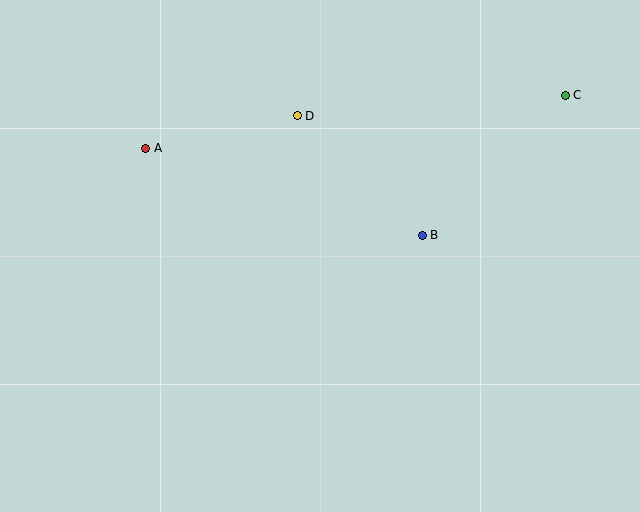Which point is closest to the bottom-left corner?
Point A is closest to the bottom-left corner.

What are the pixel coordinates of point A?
Point A is at (146, 148).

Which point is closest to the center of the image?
Point B at (422, 235) is closest to the center.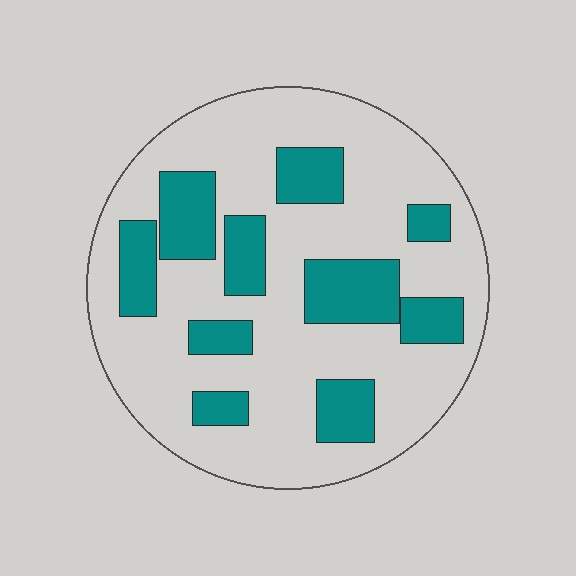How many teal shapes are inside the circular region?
10.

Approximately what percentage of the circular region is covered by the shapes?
Approximately 25%.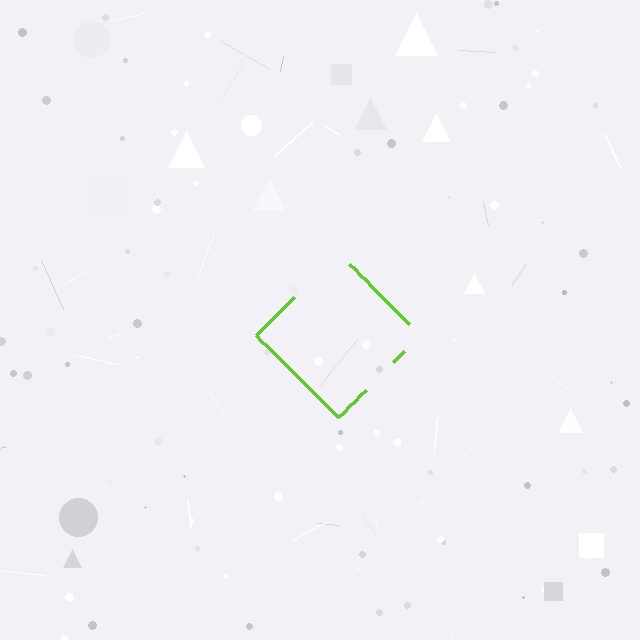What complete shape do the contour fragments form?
The contour fragments form a diamond.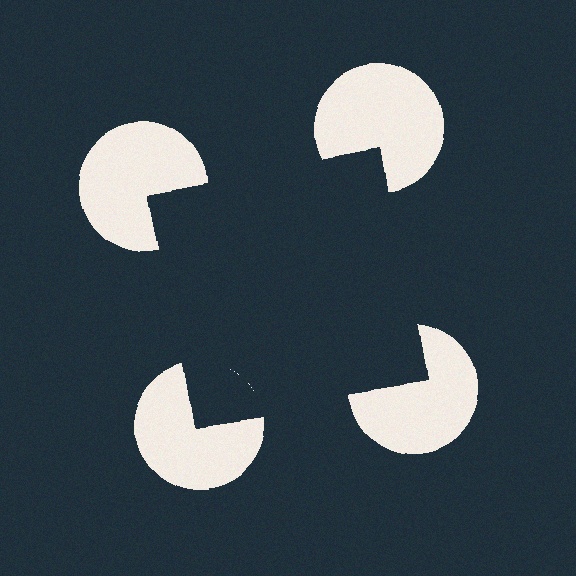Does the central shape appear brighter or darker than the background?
It typically appears slightly darker than the background, even though no actual brightness change is drawn.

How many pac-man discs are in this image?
There are 4 — one at each vertex of the illusory square.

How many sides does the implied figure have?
4 sides.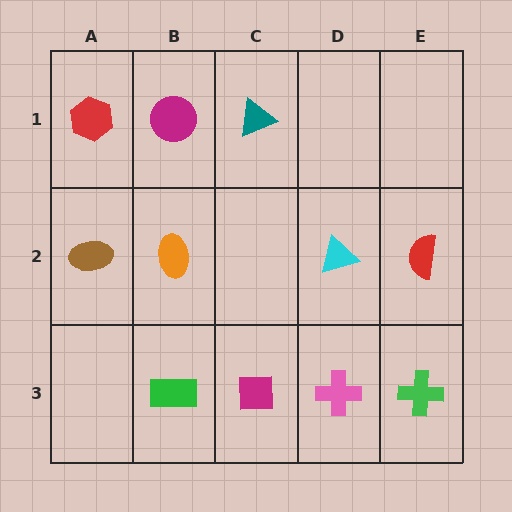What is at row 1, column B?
A magenta circle.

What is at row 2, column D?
A cyan triangle.